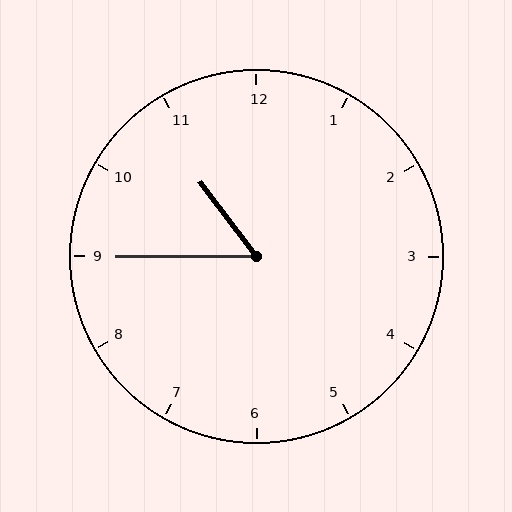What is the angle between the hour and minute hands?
Approximately 52 degrees.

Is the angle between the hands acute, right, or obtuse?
It is acute.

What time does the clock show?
10:45.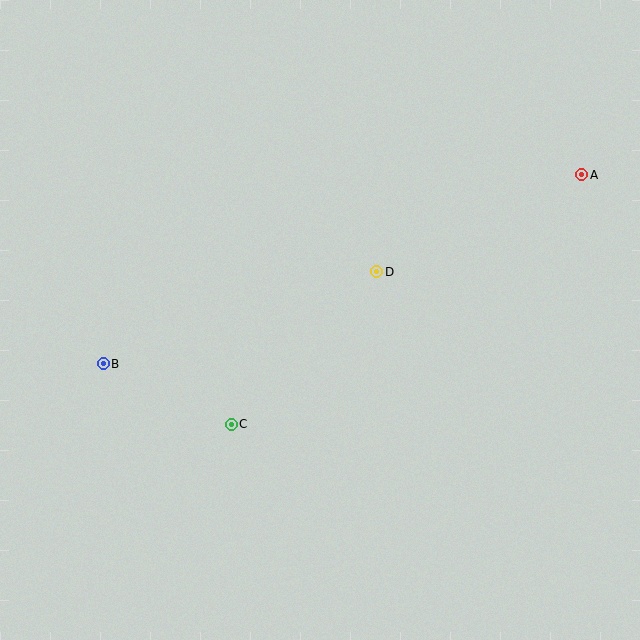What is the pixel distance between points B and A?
The distance between B and A is 514 pixels.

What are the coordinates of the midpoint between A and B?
The midpoint between A and B is at (342, 269).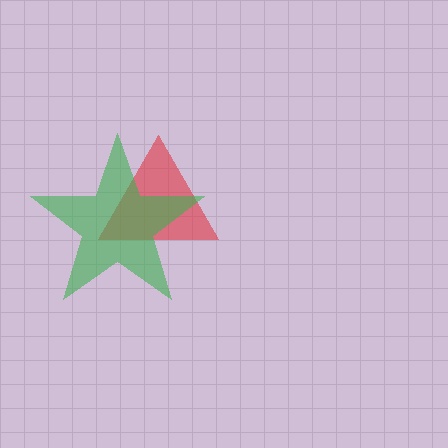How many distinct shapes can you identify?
There are 2 distinct shapes: a red triangle, a green star.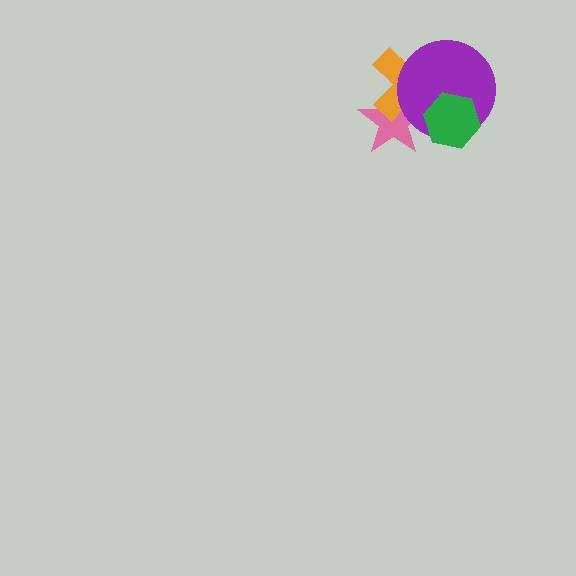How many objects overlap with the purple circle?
3 objects overlap with the purple circle.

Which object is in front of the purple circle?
The green hexagon is in front of the purple circle.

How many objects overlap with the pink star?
3 objects overlap with the pink star.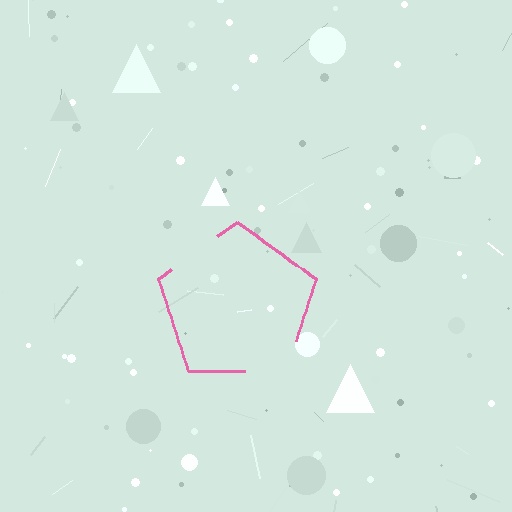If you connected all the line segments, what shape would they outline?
They would outline a pentagon.